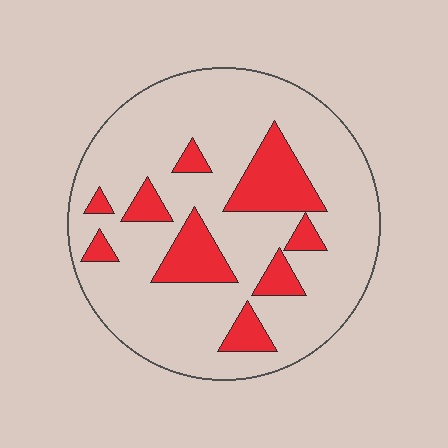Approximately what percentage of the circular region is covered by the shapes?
Approximately 20%.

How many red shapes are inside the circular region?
9.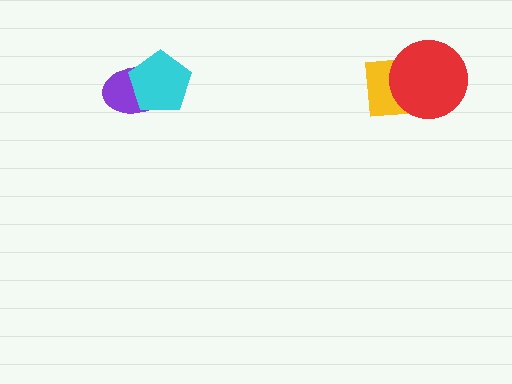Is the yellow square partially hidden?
Yes, it is partially covered by another shape.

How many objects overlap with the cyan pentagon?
1 object overlaps with the cyan pentagon.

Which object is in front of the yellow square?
The red circle is in front of the yellow square.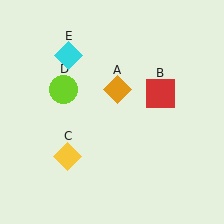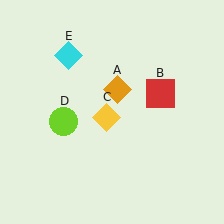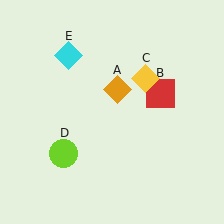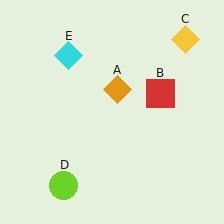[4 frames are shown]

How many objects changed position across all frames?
2 objects changed position: yellow diamond (object C), lime circle (object D).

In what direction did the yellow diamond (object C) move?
The yellow diamond (object C) moved up and to the right.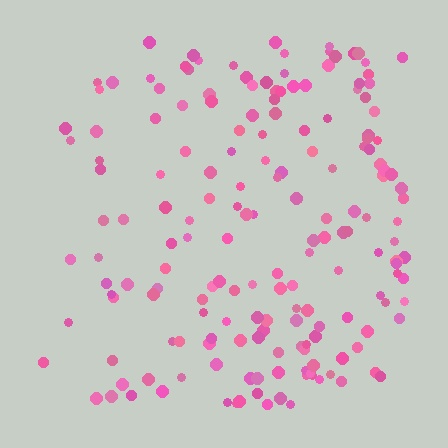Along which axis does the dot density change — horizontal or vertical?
Horizontal.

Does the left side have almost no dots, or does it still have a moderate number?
Still a moderate number, just noticeably fewer than the right.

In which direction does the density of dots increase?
From left to right, with the right side densest.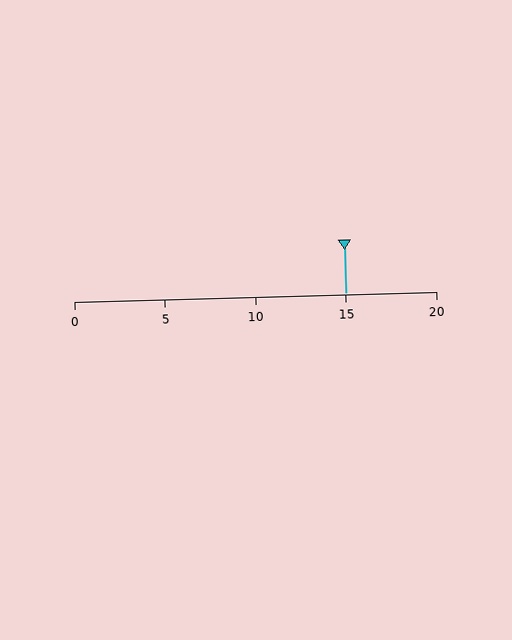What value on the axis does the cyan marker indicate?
The marker indicates approximately 15.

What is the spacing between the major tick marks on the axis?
The major ticks are spaced 5 apart.